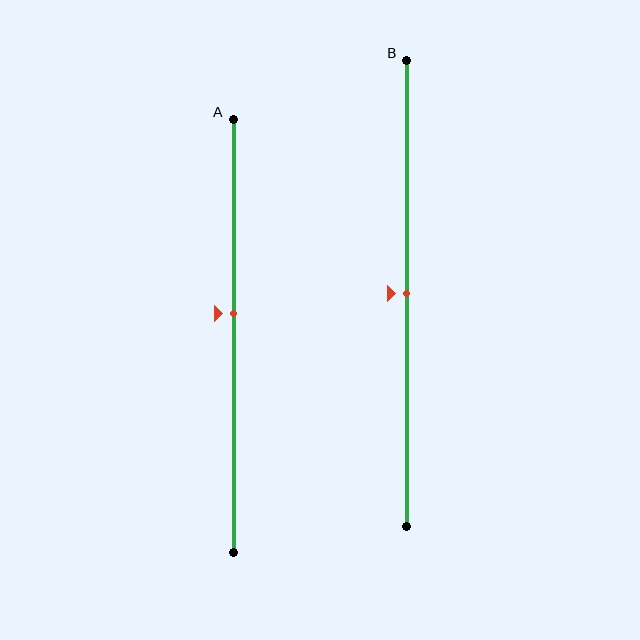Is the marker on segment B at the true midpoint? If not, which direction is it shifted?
Yes, the marker on segment B is at the true midpoint.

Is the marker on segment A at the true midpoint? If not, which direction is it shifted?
No, the marker on segment A is shifted upward by about 5% of the segment length.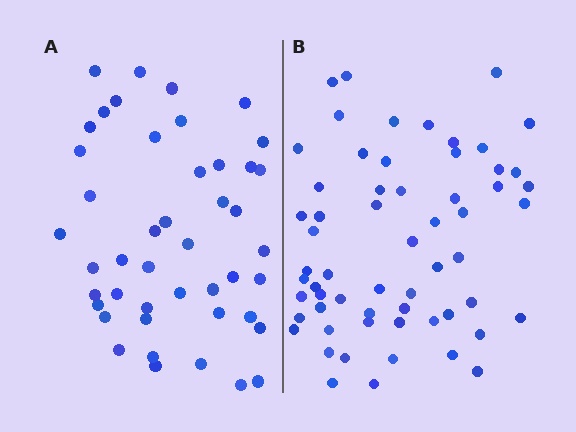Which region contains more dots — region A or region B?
Region B (the right region) has more dots.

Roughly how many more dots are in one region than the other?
Region B has approximately 15 more dots than region A.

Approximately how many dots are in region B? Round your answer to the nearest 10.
About 60 dots.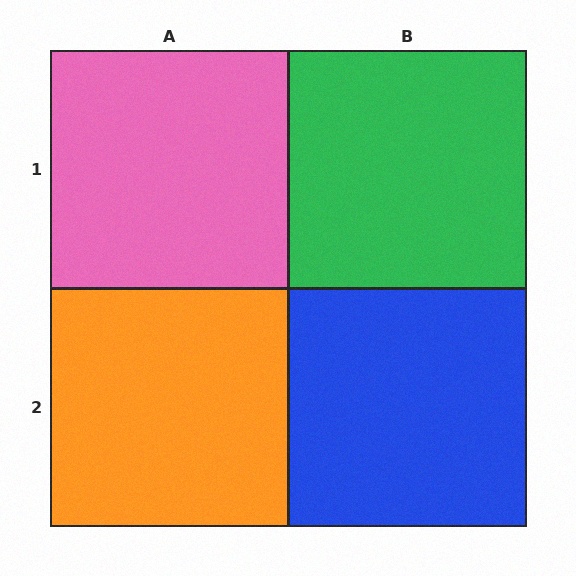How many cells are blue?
1 cell is blue.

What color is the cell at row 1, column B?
Green.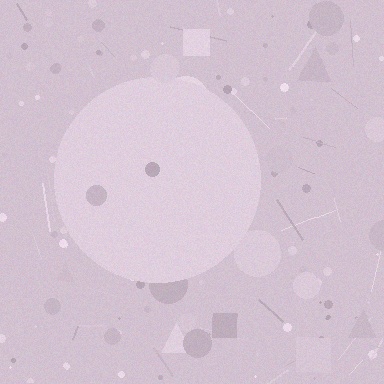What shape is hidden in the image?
A circle is hidden in the image.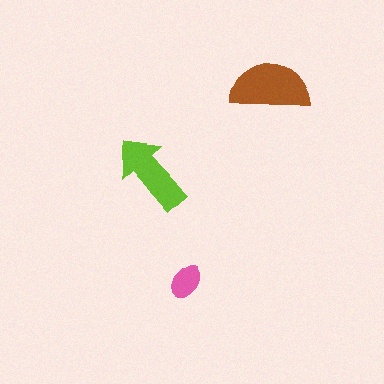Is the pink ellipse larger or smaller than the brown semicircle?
Smaller.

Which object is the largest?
The brown semicircle.